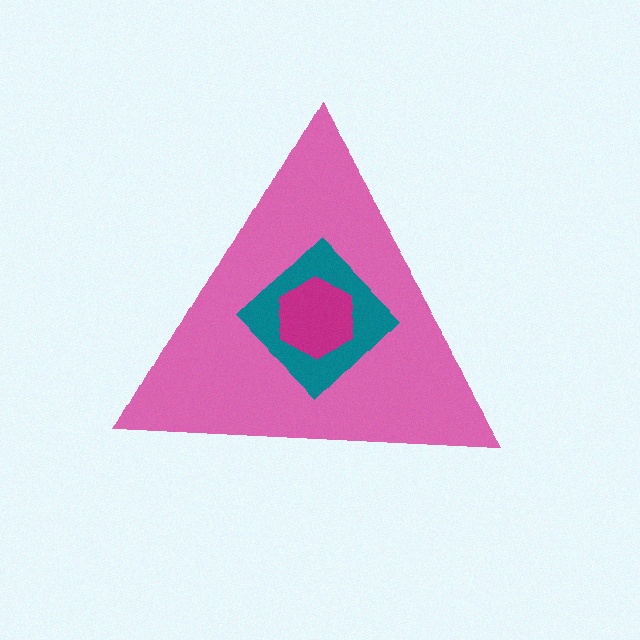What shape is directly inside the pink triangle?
The teal diamond.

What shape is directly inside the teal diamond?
The magenta hexagon.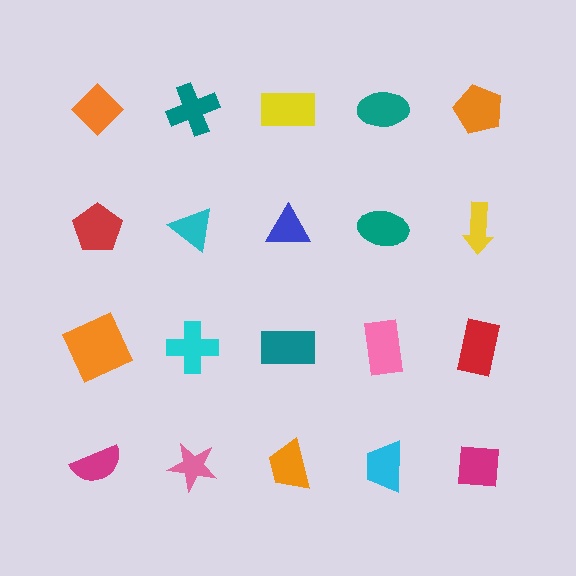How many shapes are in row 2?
5 shapes.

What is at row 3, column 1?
An orange square.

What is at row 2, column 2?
A cyan triangle.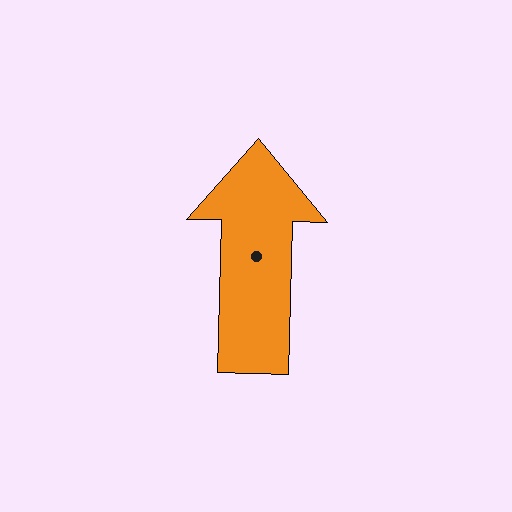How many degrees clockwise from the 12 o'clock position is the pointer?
Approximately 1 degrees.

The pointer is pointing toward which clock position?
Roughly 12 o'clock.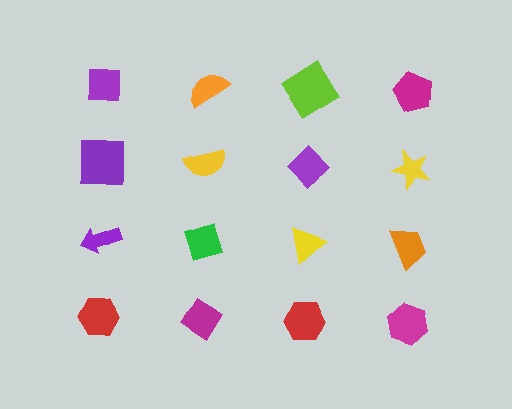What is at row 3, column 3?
A yellow triangle.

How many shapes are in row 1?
4 shapes.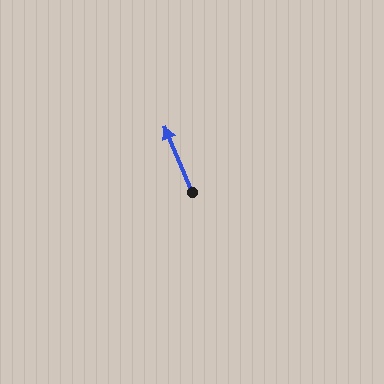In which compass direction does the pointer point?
Northwest.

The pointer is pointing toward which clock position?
Roughly 11 o'clock.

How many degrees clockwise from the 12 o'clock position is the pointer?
Approximately 337 degrees.